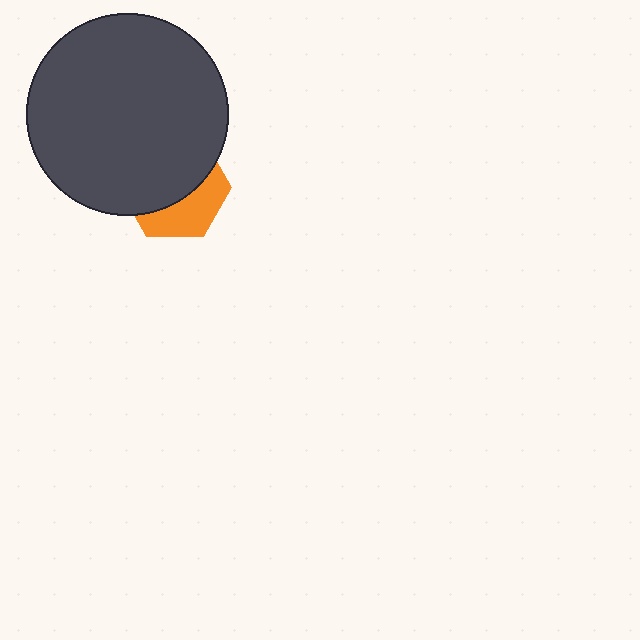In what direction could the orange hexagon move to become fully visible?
The orange hexagon could move down. That would shift it out from behind the dark gray circle entirely.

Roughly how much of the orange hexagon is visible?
A small part of it is visible (roughly 38%).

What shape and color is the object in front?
The object in front is a dark gray circle.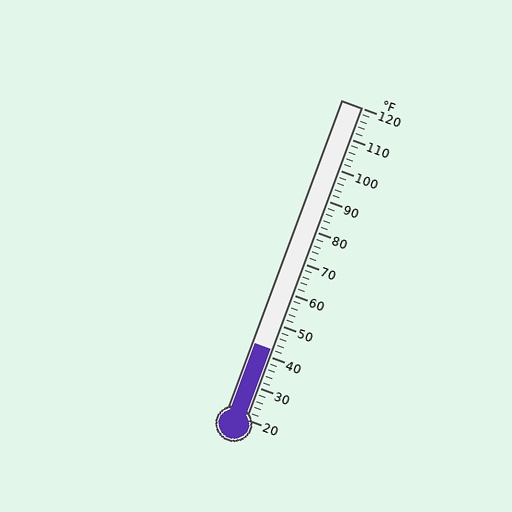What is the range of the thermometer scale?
The thermometer scale ranges from 20°F to 120°F.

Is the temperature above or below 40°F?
The temperature is above 40°F.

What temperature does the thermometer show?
The thermometer shows approximately 42°F.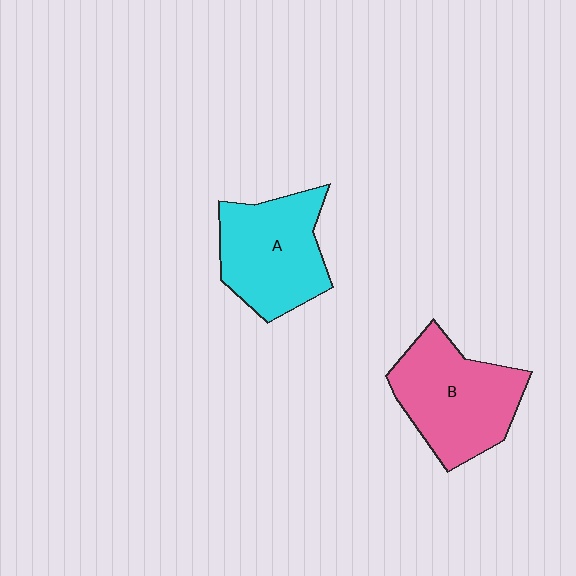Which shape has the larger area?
Shape B (pink).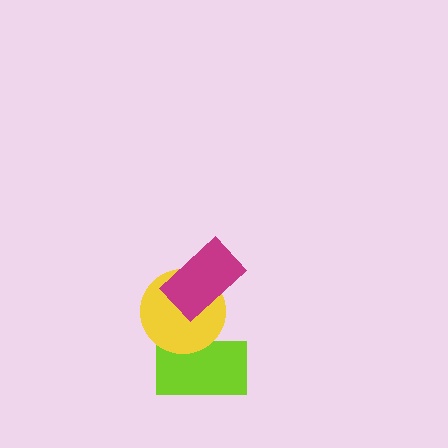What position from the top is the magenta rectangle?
The magenta rectangle is 1st from the top.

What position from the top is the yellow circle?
The yellow circle is 2nd from the top.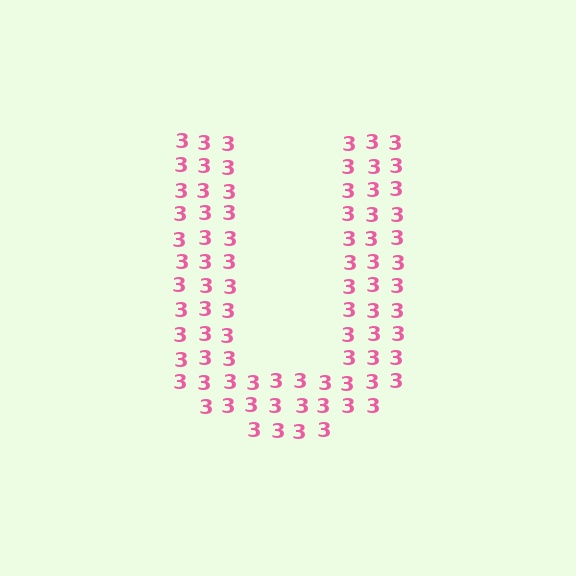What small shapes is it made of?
It is made of small digit 3's.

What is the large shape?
The large shape is the letter U.